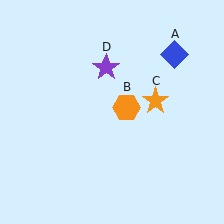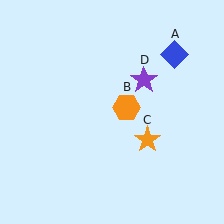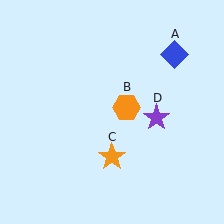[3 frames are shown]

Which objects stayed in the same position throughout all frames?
Blue diamond (object A) and orange hexagon (object B) remained stationary.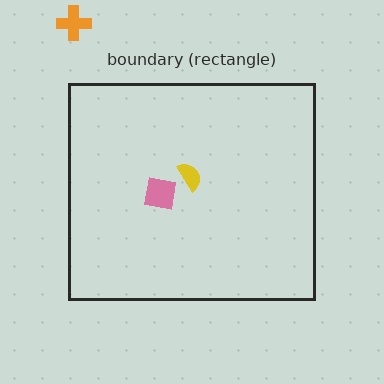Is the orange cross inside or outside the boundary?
Outside.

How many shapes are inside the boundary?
2 inside, 1 outside.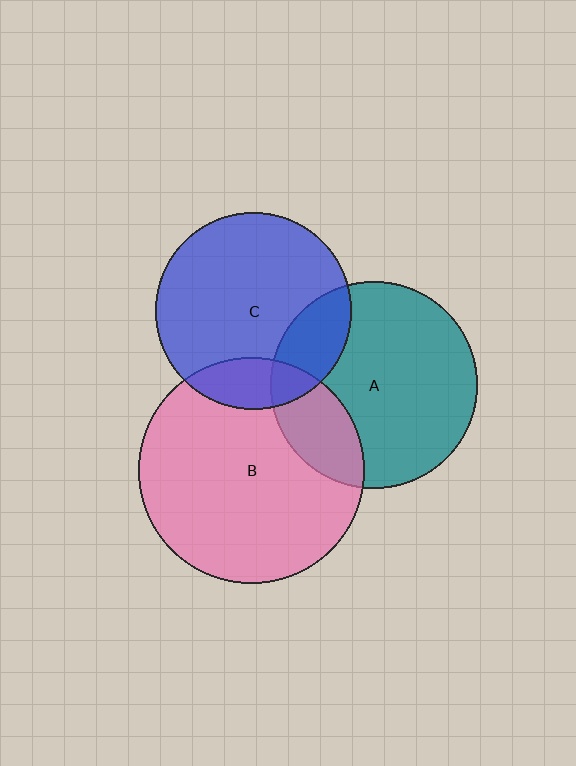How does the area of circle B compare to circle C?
Approximately 1.3 times.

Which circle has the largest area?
Circle B (pink).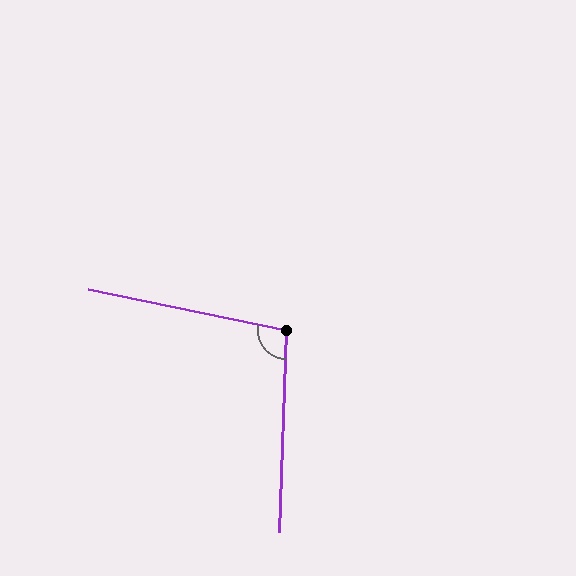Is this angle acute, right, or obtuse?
It is obtuse.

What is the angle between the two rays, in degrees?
Approximately 100 degrees.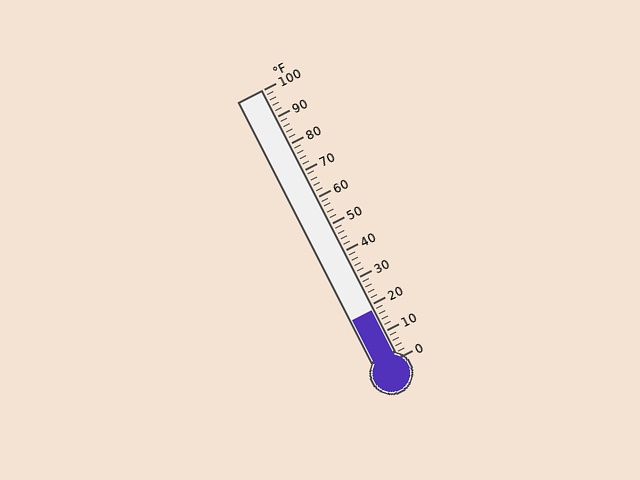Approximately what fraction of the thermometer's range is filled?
The thermometer is filled to approximately 20% of its range.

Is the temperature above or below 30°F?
The temperature is below 30°F.